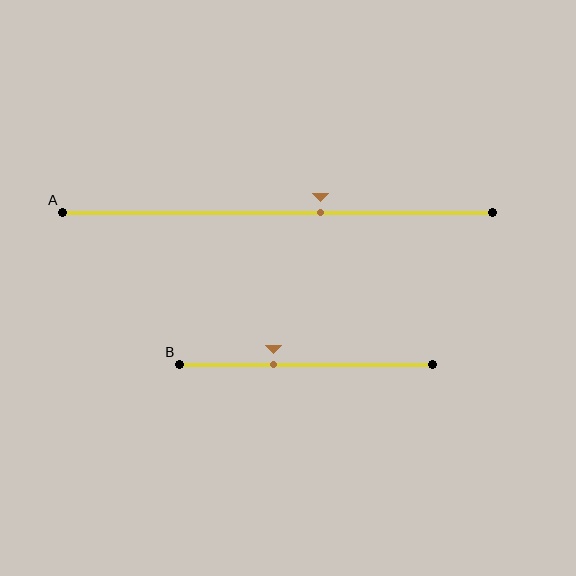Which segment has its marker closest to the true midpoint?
Segment A has its marker closest to the true midpoint.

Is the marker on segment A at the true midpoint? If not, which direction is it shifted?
No, the marker on segment A is shifted to the right by about 10% of the segment length.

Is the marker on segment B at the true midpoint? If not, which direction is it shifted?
No, the marker on segment B is shifted to the left by about 13% of the segment length.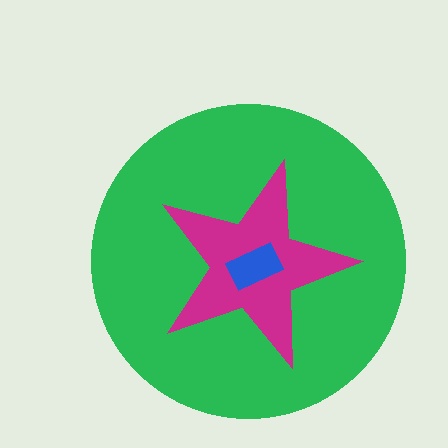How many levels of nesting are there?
3.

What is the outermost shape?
The green circle.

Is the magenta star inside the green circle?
Yes.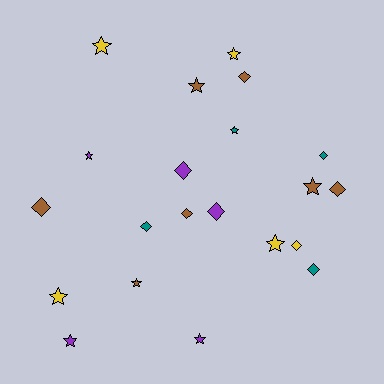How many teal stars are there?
There is 1 teal star.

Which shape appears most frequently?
Star, with 11 objects.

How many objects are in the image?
There are 21 objects.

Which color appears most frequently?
Brown, with 7 objects.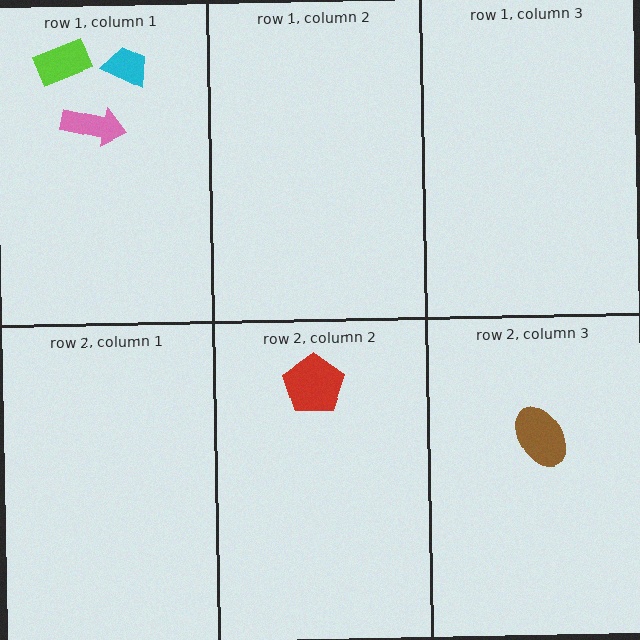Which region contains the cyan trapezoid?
The row 1, column 1 region.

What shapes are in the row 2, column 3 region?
The brown ellipse.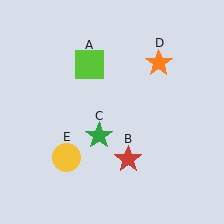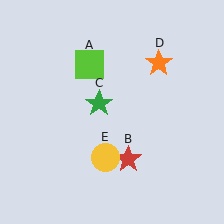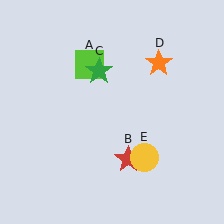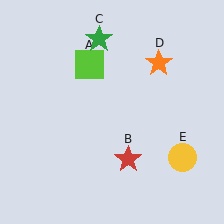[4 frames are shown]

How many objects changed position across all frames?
2 objects changed position: green star (object C), yellow circle (object E).